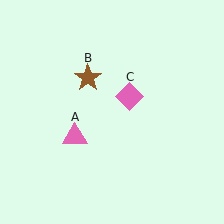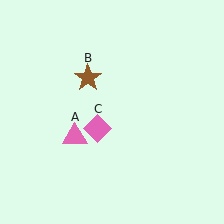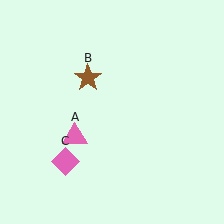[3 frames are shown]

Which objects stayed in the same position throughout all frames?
Pink triangle (object A) and brown star (object B) remained stationary.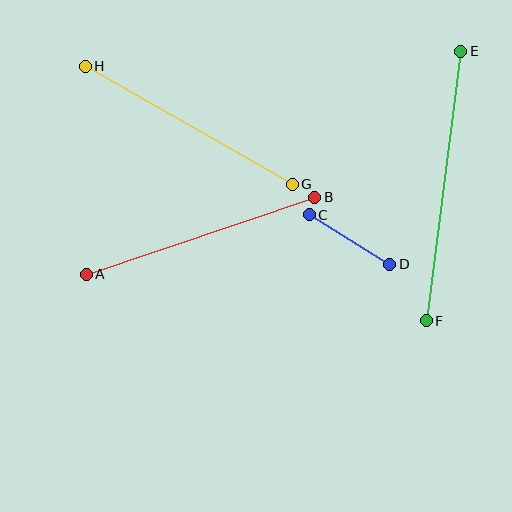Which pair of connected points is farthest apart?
Points E and F are farthest apart.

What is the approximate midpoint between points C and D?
The midpoint is at approximately (349, 239) pixels.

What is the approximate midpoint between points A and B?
The midpoint is at approximately (200, 236) pixels.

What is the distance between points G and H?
The distance is approximately 239 pixels.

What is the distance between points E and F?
The distance is approximately 272 pixels.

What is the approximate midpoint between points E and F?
The midpoint is at approximately (443, 186) pixels.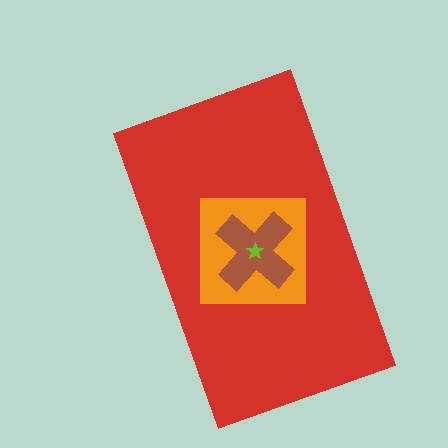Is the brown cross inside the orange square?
Yes.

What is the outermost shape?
The red rectangle.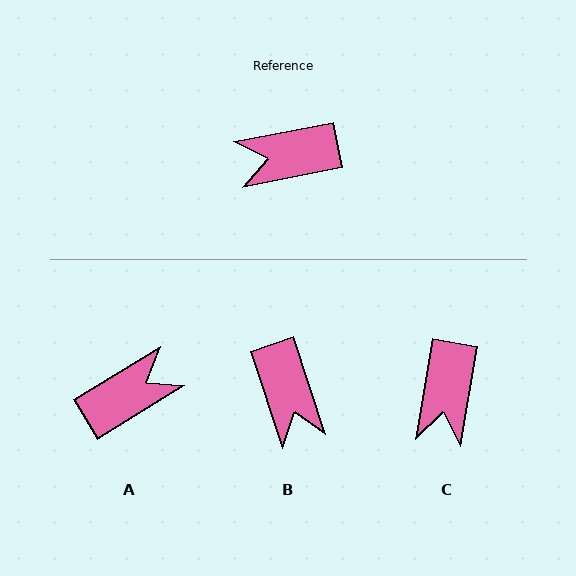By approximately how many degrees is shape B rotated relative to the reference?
Approximately 97 degrees counter-clockwise.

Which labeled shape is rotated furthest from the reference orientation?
A, about 159 degrees away.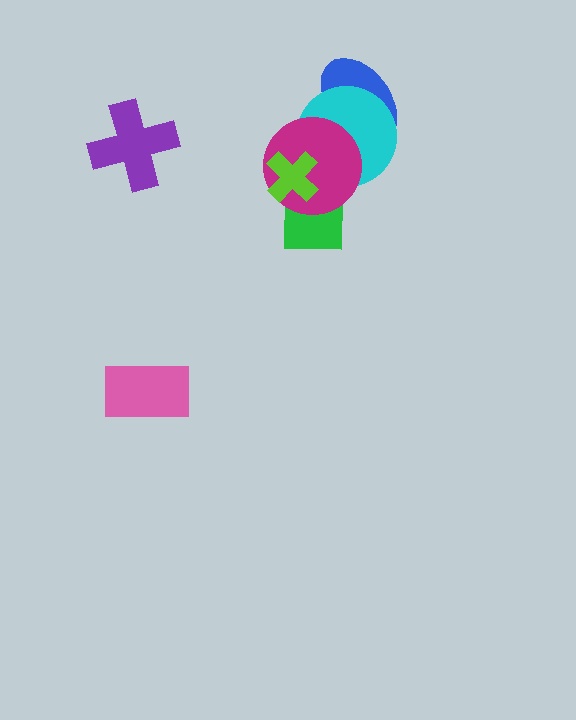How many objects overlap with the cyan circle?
3 objects overlap with the cyan circle.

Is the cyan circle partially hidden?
Yes, it is partially covered by another shape.